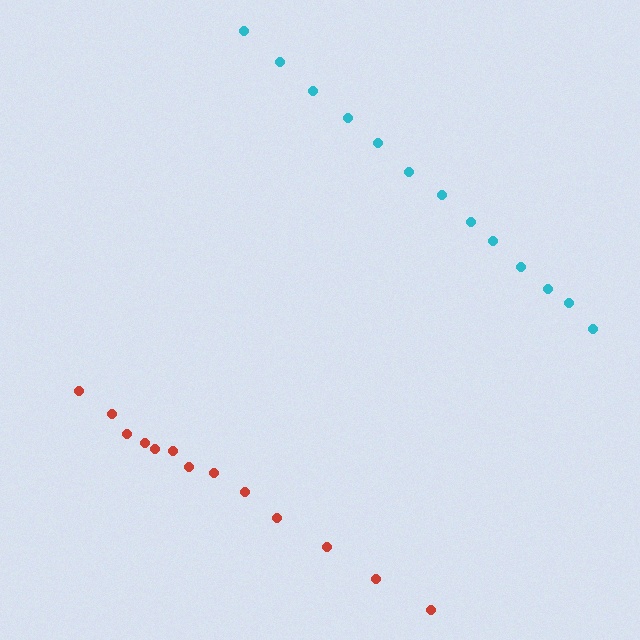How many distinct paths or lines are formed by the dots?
There are 2 distinct paths.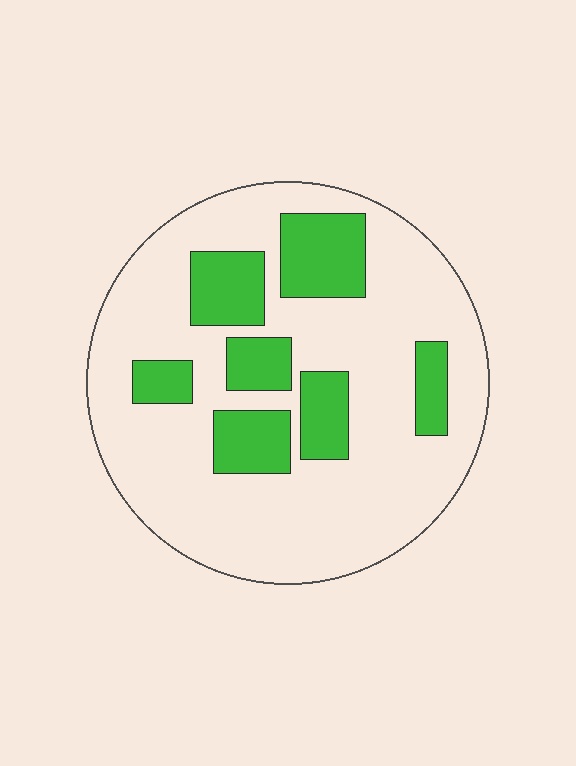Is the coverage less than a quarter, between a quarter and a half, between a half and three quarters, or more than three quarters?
Less than a quarter.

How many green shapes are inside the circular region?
7.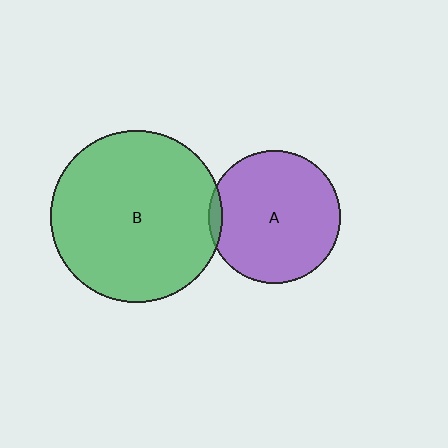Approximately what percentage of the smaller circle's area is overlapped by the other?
Approximately 5%.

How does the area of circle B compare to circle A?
Approximately 1.7 times.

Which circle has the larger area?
Circle B (green).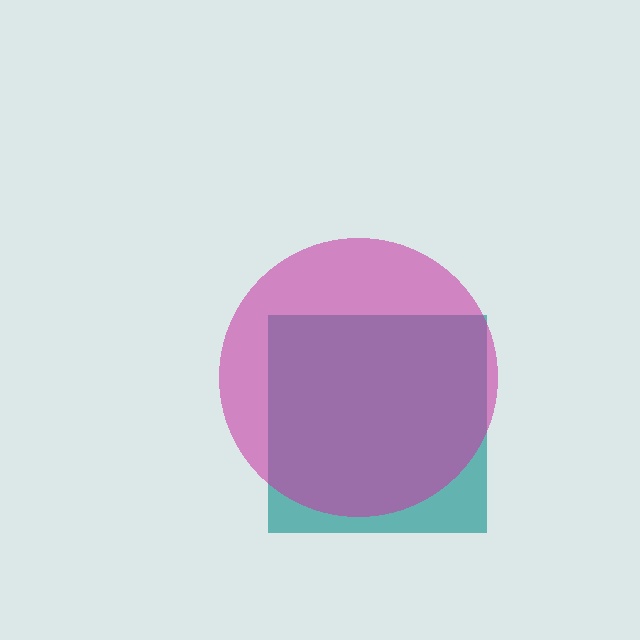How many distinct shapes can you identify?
There are 2 distinct shapes: a teal square, a magenta circle.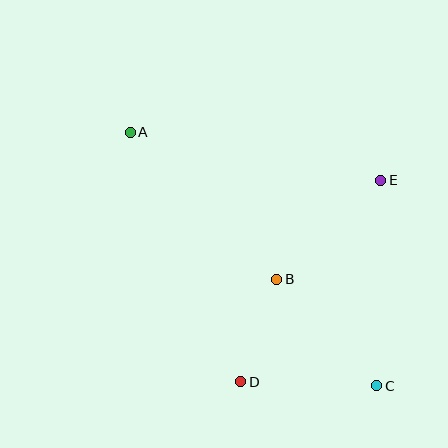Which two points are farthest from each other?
Points A and C are farthest from each other.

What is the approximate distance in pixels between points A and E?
The distance between A and E is approximately 255 pixels.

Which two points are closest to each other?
Points B and D are closest to each other.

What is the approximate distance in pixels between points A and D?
The distance between A and D is approximately 273 pixels.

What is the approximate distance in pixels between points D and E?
The distance between D and E is approximately 245 pixels.